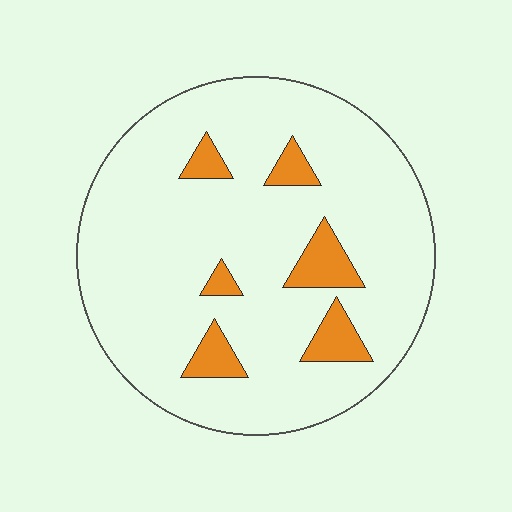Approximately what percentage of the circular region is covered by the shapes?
Approximately 10%.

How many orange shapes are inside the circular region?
6.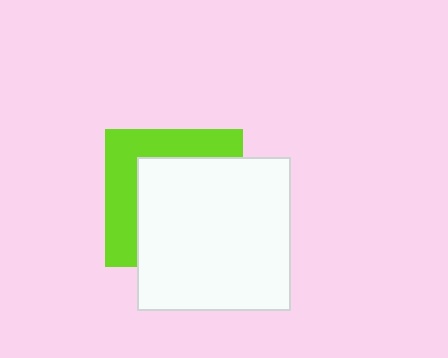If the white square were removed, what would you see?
You would see the complete lime square.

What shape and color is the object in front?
The object in front is a white square.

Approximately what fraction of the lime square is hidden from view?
Roughly 61% of the lime square is hidden behind the white square.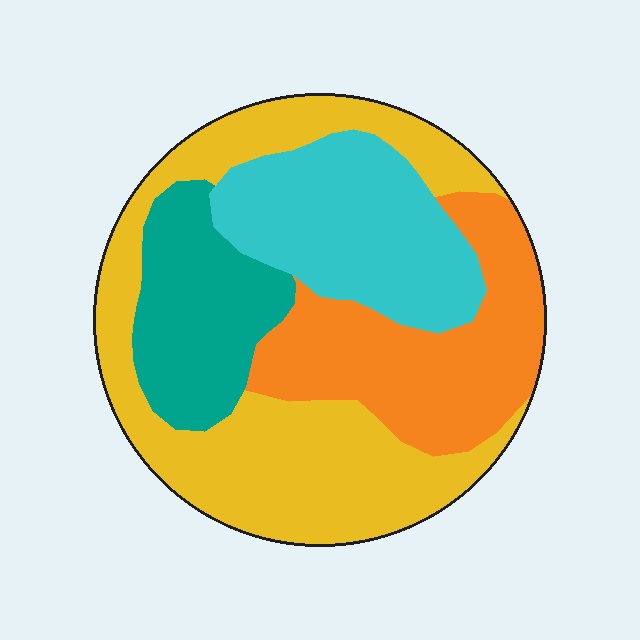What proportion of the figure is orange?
Orange covers 24% of the figure.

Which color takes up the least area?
Teal, at roughly 15%.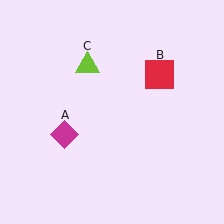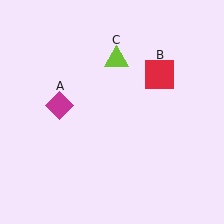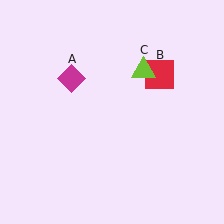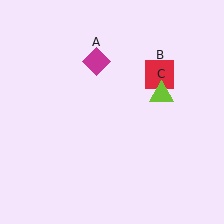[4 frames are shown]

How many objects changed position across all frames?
2 objects changed position: magenta diamond (object A), lime triangle (object C).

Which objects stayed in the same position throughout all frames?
Red square (object B) remained stationary.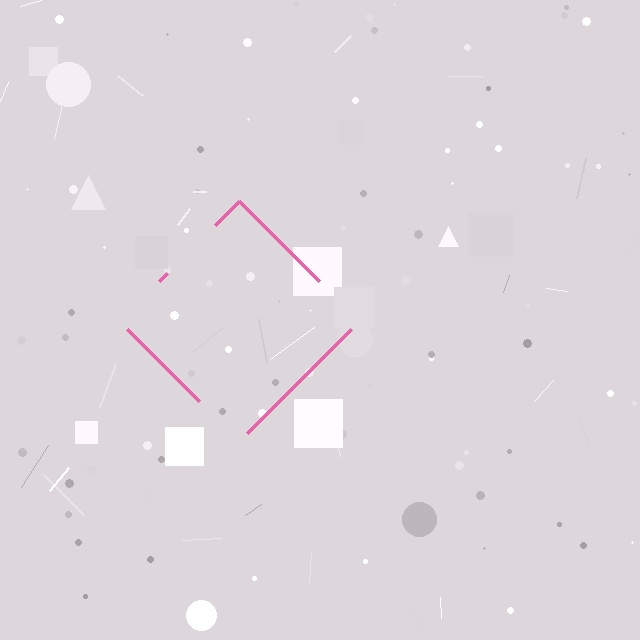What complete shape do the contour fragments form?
The contour fragments form a diamond.